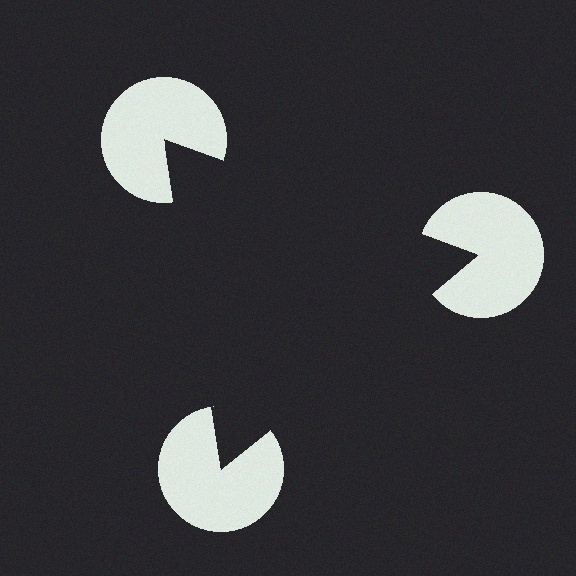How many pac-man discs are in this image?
There are 3 — one at each vertex of the illusory triangle.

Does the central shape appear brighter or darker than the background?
It typically appears slightly darker than the background, even though no actual brightness change is drawn.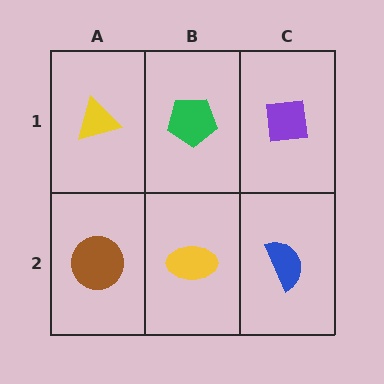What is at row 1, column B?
A green pentagon.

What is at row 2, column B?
A yellow ellipse.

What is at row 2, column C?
A blue semicircle.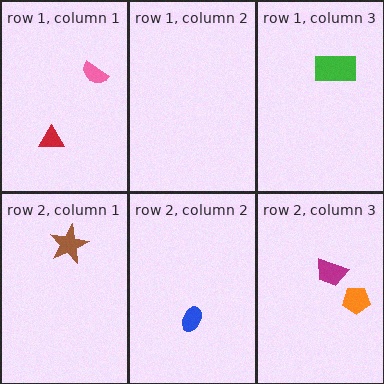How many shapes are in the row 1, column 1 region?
2.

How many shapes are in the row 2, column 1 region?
1.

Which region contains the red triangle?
The row 1, column 1 region.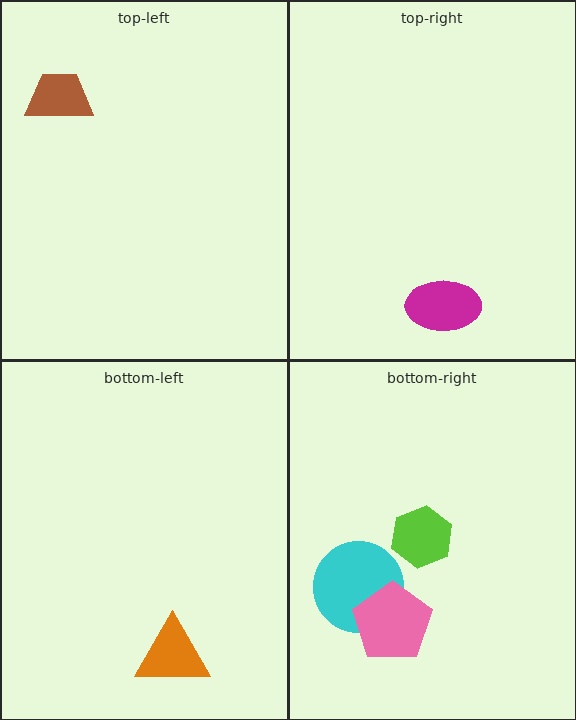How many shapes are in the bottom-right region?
3.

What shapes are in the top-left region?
The brown trapezoid.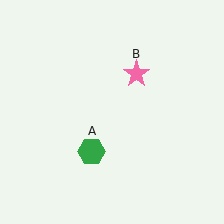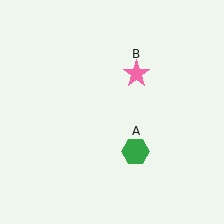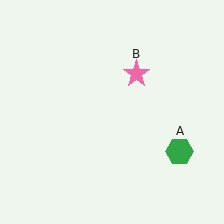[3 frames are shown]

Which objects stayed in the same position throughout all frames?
Pink star (object B) remained stationary.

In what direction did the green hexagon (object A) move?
The green hexagon (object A) moved right.